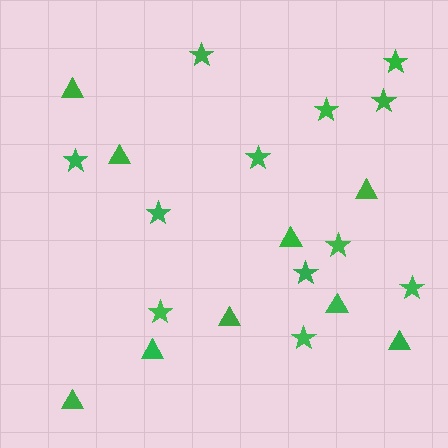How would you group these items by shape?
There are 2 groups: one group of triangles (9) and one group of stars (12).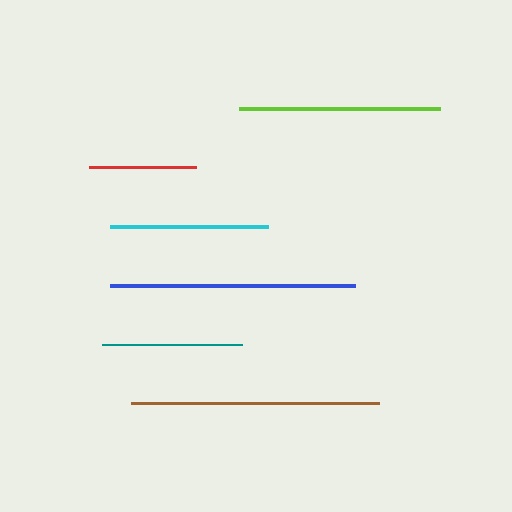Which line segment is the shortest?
The red line is the shortest at approximately 107 pixels.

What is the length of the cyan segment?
The cyan segment is approximately 158 pixels long.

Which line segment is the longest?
The brown line is the longest at approximately 249 pixels.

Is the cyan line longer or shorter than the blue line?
The blue line is longer than the cyan line.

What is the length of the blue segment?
The blue segment is approximately 245 pixels long.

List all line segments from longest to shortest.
From longest to shortest: brown, blue, lime, cyan, teal, red.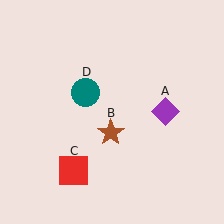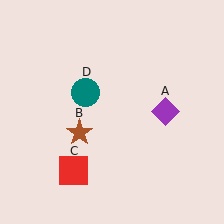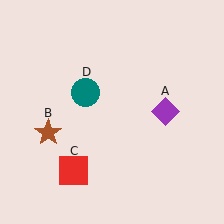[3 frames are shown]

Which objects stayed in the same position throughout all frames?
Purple diamond (object A) and red square (object C) and teal circle (object D) remained stationary.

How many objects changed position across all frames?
1 object changed position: brown star (object B).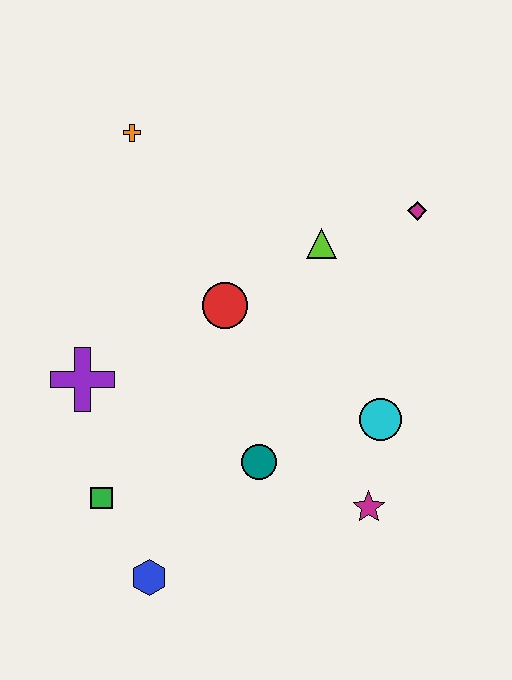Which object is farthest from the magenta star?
The orange cross is farthest from the magenta star.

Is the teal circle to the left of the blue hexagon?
No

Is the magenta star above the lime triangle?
No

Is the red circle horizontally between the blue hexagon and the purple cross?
No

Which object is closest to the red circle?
The lime triangle is closest to the red circle.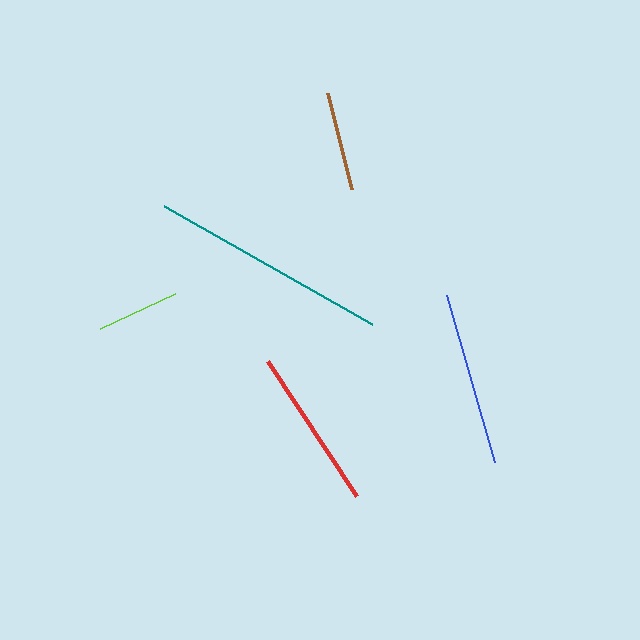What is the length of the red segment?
The red segment is approximately 162 pixels long.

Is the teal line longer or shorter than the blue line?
The teal line is longer than the blue line.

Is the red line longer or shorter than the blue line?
The blue line is longer than the red line.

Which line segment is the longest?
The teal line is the longest at approximately 239 pixels.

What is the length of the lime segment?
The lime segment is approximately 84 pixels long.